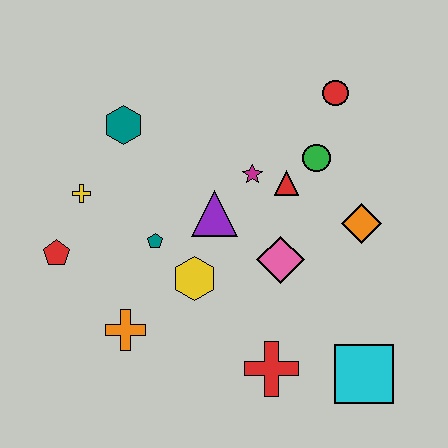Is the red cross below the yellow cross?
Yes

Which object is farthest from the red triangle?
The red pentagon is farthest from the red triangle.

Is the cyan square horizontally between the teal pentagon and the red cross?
No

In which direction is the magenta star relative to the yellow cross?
The magenta star is to the right of the yellow cross.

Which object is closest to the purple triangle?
The magenta star is closest to the purple triangle.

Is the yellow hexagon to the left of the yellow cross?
No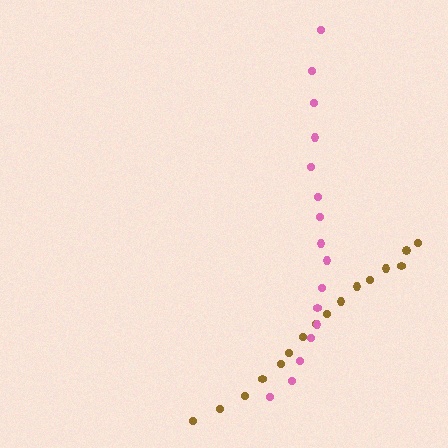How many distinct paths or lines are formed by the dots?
There are 2 distinct paths.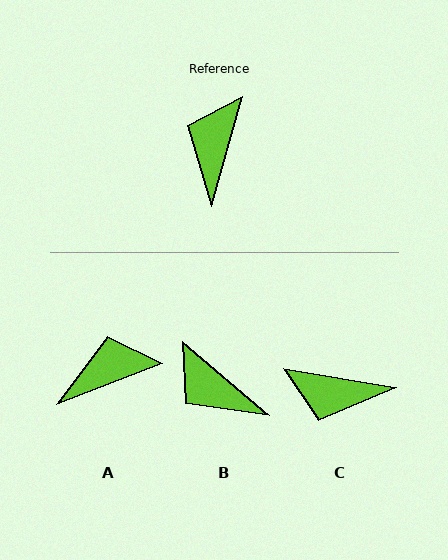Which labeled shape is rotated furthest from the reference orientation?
C, about 97 degrees away.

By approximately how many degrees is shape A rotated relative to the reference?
Approximately 53 degrees clockwise.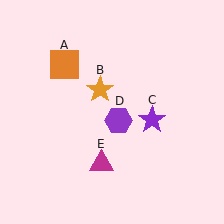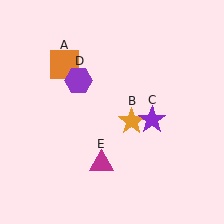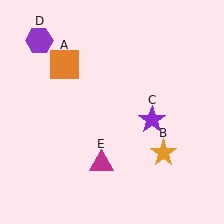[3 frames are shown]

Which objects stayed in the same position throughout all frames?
Orange square (object A) and purple star (object C) and magenta triangle (object E) remained stationary.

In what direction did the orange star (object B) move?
The orange star (object B) moved down and to the right.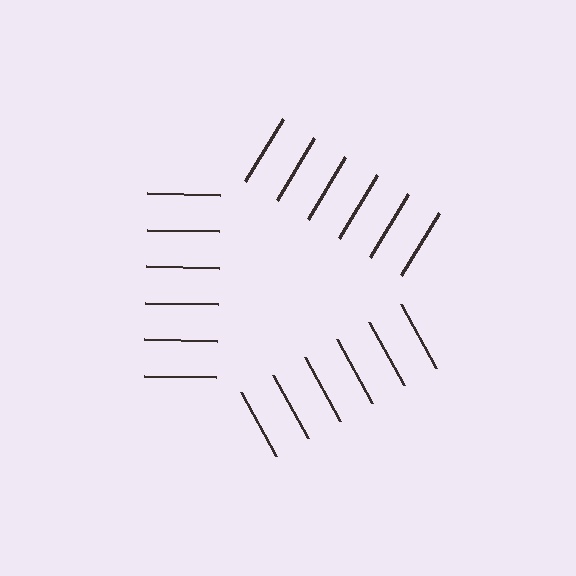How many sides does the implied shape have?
3 sides — the line-ends trace a triangle.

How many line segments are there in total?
18 — 6 along each of the 3 edges.